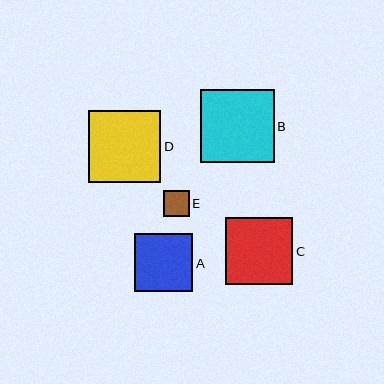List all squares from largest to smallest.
From largest to smallest: B, D, C, A, E.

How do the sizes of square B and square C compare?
Square B and square C are approximately the same size.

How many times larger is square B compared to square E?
Square B is approximately 2.8 times the size of square E.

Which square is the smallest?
Square E is the smallest with a size of approximately 26 pixels.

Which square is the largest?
Square B is the largest with a size of approximately 73 pixels.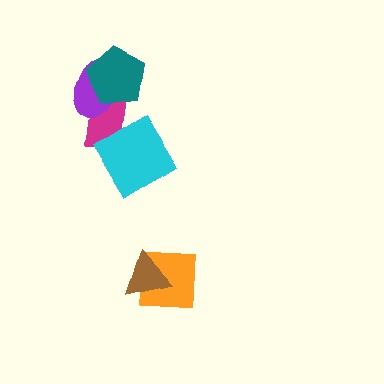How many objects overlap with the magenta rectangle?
3 objects overlap with the magenta rectangle.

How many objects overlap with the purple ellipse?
2 objects overlap with the purple ellipse.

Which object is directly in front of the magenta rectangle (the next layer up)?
The purple ellipse is directly in front of the magenta rectangle.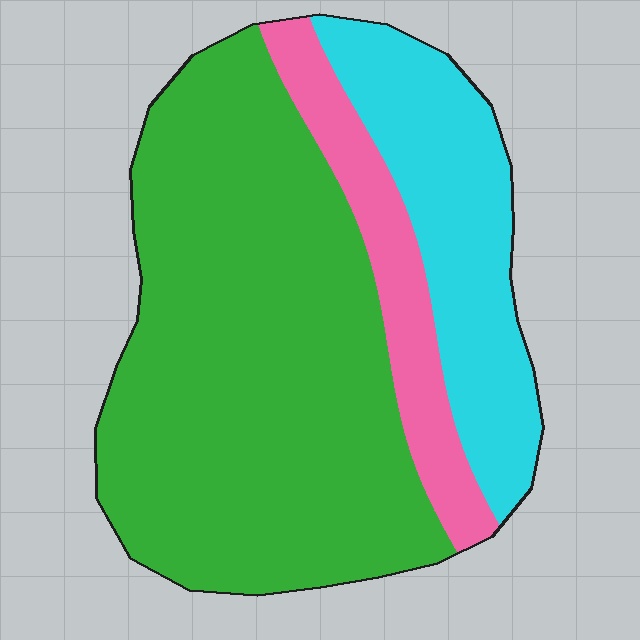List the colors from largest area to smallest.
From largest to smallest: green, cyan, pink.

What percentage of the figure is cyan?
Cyan covers about 25% of the figure.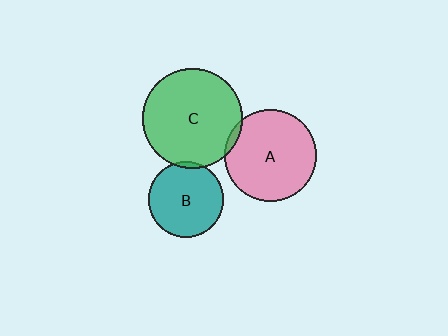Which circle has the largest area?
Circle C (green).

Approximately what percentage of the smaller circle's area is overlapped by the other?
Approximately 5%.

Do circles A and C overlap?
Yes.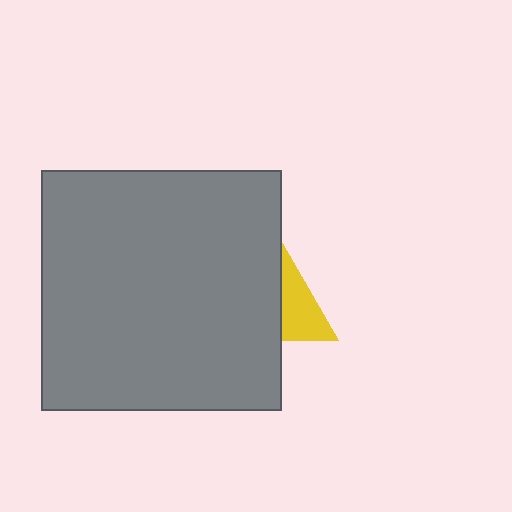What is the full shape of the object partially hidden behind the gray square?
The partially hidden object is a yellow triangle.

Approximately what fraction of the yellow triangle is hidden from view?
Roughly 55% of the yellow triangle is hidden behind the gray square.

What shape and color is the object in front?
The object in front is a gray square.